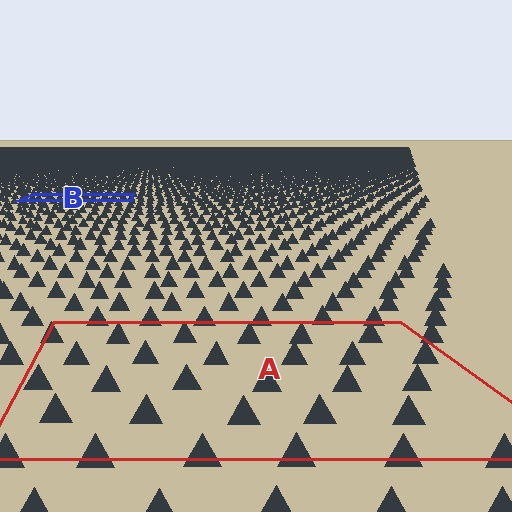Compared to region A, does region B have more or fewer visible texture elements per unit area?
Region B has more texture elements per unit area — they are packed more densely because it is farther away.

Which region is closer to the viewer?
Region A is closer. The texture elements there are larger and more spread out.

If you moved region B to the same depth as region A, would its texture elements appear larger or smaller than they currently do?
They would appear larger. At a closer depth, the same texture elements are projected at a bigger on-screen size.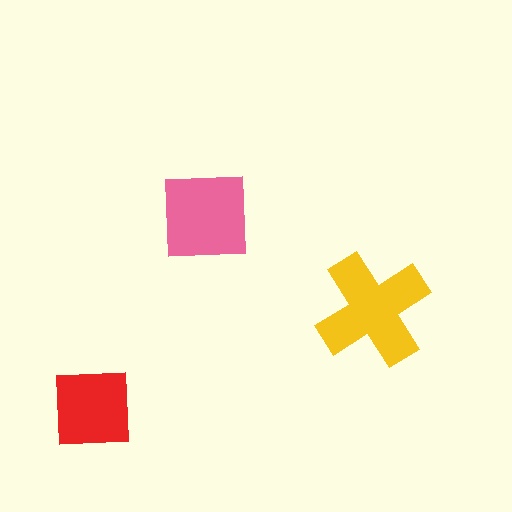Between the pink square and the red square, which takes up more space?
The pink square.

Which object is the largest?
The yellow cross.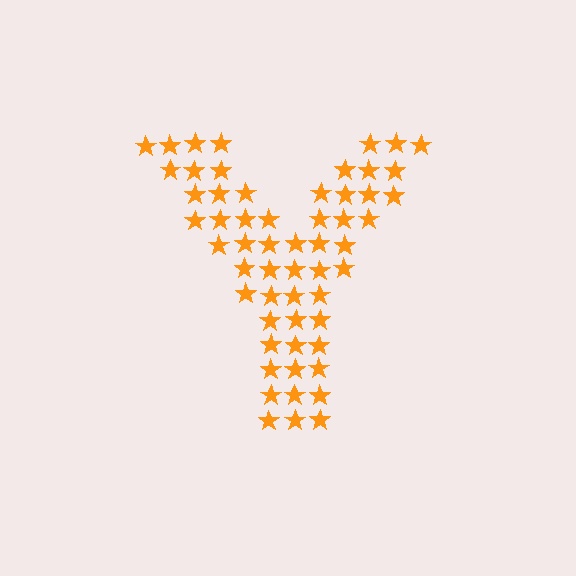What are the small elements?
The small elements are stars.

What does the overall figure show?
The overall figure shows the letter Y.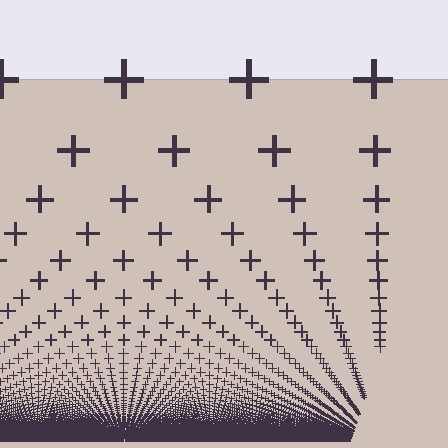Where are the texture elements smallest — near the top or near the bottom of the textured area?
Near the bottom.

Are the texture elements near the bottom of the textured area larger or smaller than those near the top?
Smaller. The gradient is inverted — elements near the bottom are smaller and denser.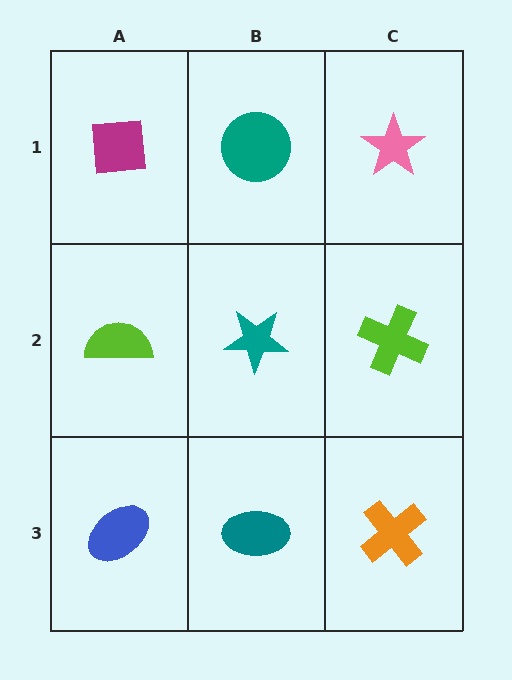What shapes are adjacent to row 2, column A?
A magenta square (row 1, column A), a blue ellipse (row 3, column A), a teal star (row 2, column B).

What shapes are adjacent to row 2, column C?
A pink star (row 1, column C), an orange cross (row 3, column C), a teal star (row 2, column B).